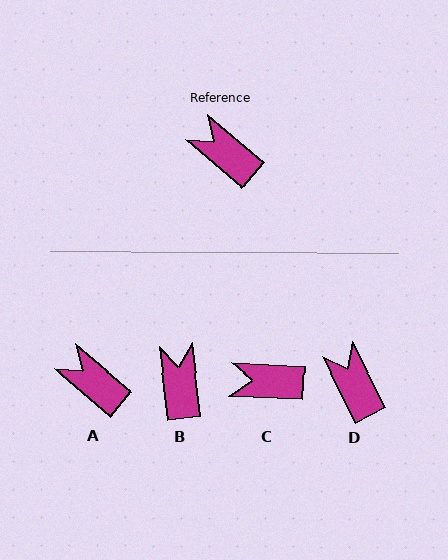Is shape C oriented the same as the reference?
No, it is off by about 38 degrees.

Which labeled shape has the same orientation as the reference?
A.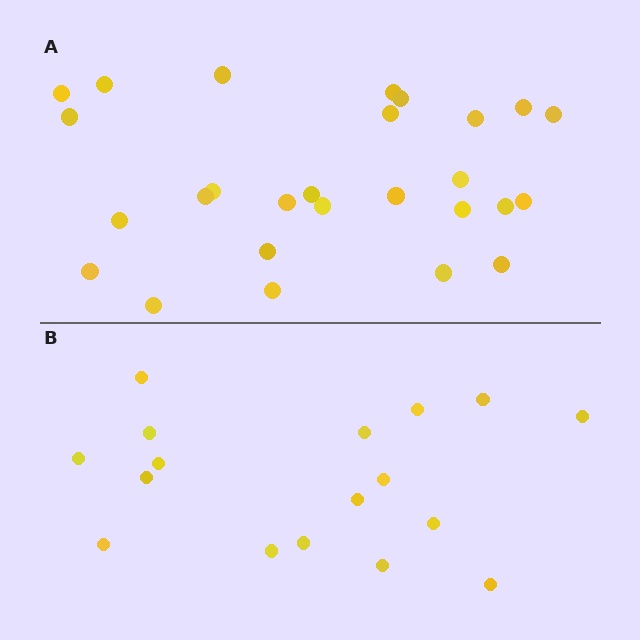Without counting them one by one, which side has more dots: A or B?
Region A (the top region) has more dots.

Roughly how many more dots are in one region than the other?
Region A has roughly 10 or so more dots than region B.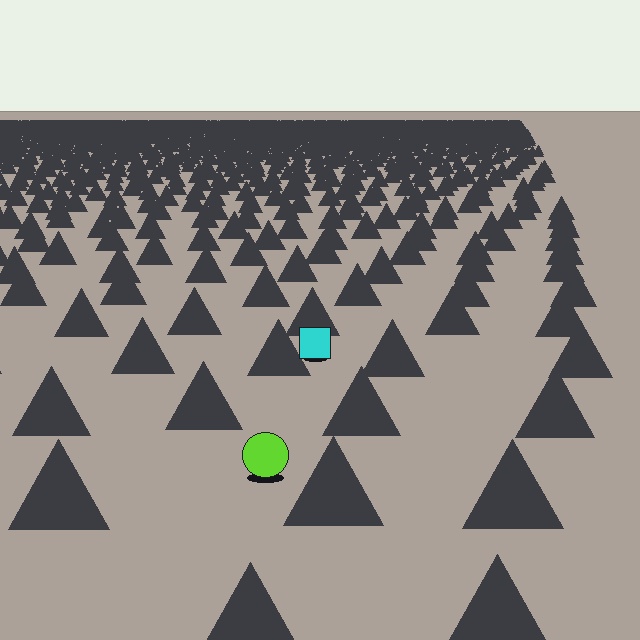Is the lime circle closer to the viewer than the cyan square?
Yes. The lime circle is closer — you can tell from the texture gradient: the ground texture is coarser near it.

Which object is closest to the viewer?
The lime circle is closest. The texture marks near it are larger and more spread out.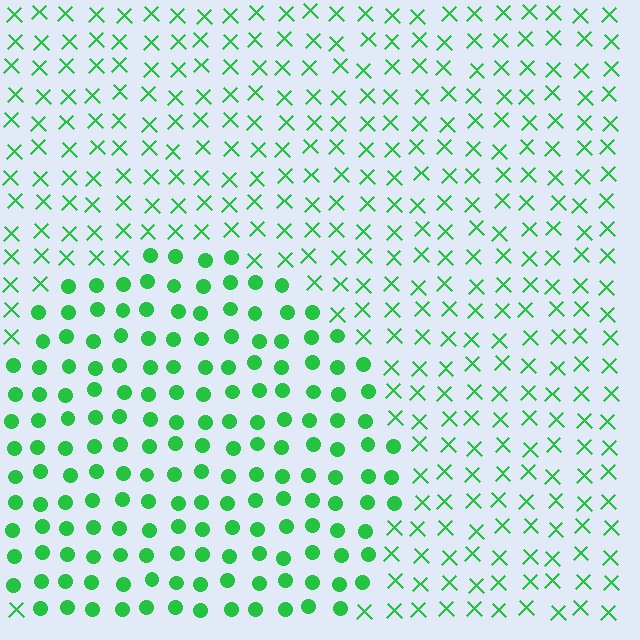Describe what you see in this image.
The image is filled with small green elements arranged in a uniform grid. A circle-shaped region contains circles, while the surrounding area contains X marks. The boundary is defined purely by the change in element shape.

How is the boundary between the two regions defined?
The boundary is defined by a change in element shape: circles inside vs. X marks outside. All elements share the same color and spacing.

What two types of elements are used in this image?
The image uses circles inside the circle region and X marks outside it.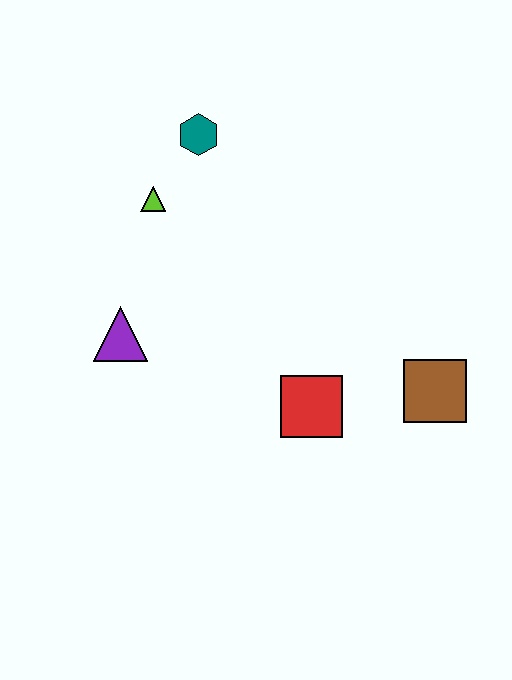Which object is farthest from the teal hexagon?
The brown square is farthest from the teal hexagon.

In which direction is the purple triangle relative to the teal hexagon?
The purple triangle is below the teal hexagon.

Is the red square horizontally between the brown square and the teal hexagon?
Yes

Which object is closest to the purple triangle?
The lime triangle is closest to the purple triangle.